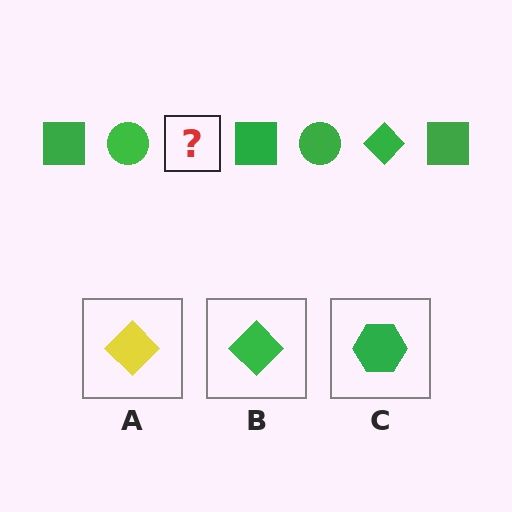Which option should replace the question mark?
Option B.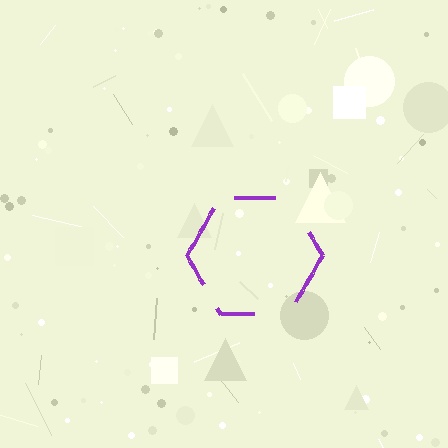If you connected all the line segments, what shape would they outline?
They would outline a hexagon.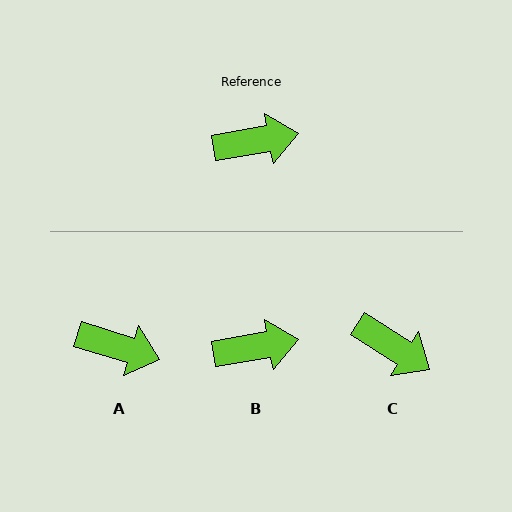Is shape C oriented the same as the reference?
No, it is off by about 42 degrees.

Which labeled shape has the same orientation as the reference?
B.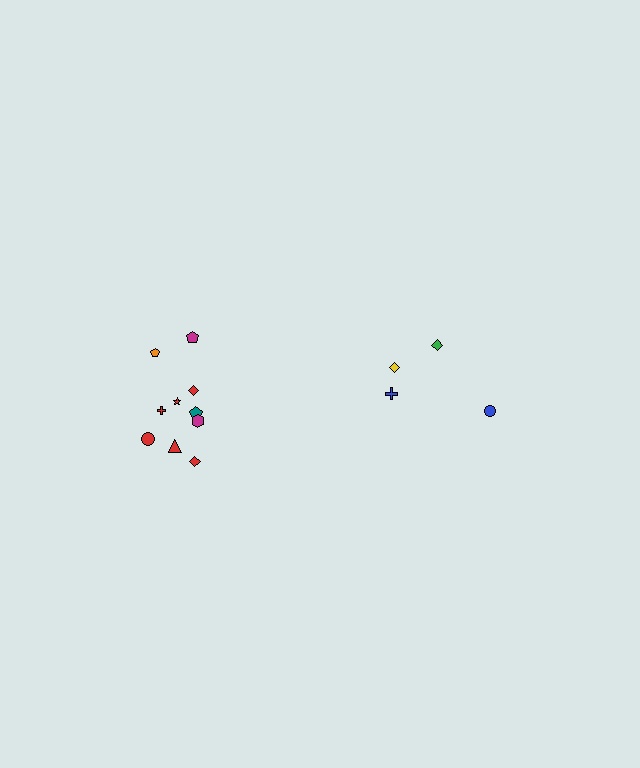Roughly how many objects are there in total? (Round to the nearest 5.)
Roughly 15 objects in total.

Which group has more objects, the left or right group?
The left group.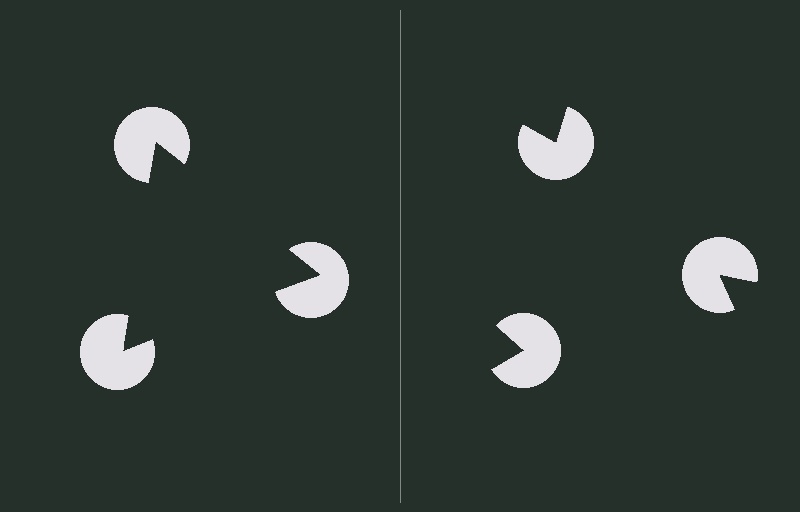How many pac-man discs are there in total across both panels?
6 — 3 on each side.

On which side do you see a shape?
An illusory triangle appears on the left side. On the right side the wedge cuts are rotated, so no coherent shape forms.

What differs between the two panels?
The pac-man discs are positioned identically on both sides; only the wedge orientations differ. On the left they align to a triangle; on the right they are misaligned.